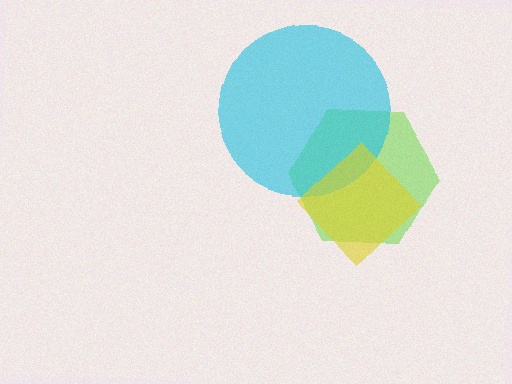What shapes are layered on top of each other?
The layered shapes are: a lime hexagon, a cyan circle, a yellow diamond.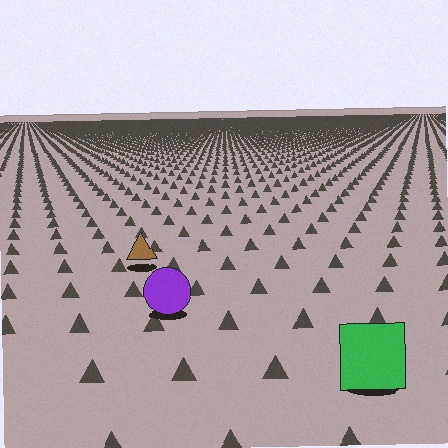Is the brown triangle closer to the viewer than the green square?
No. The green square is closer — you can tell from the texture gradient: the ground texture is coarser near it.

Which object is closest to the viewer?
The green square is closest. The texture marks near it are larger and more spread out.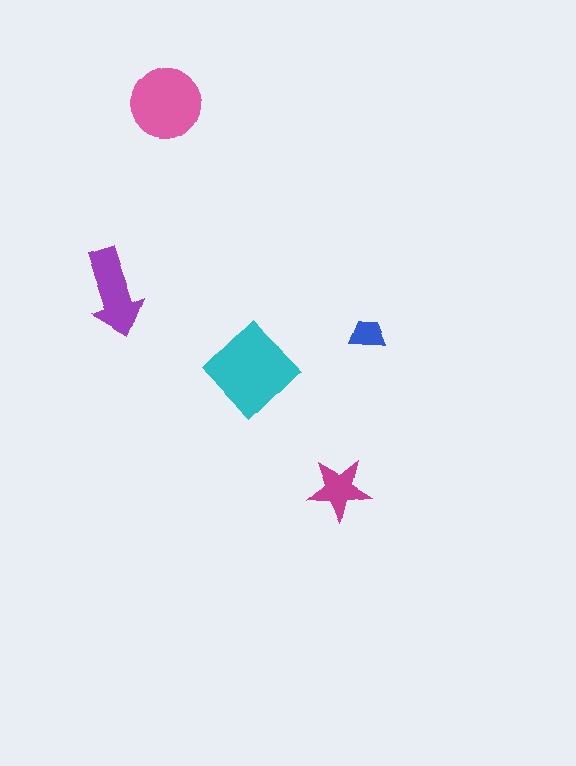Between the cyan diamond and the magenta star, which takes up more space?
The cyan diamond.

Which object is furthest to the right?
The blue trapezoid is rightmost.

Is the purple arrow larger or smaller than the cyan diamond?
Smaller.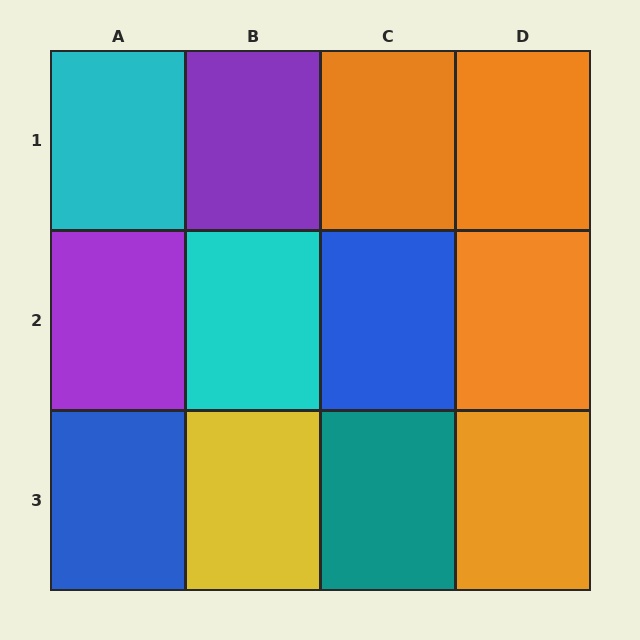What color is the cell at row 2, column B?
Cyan.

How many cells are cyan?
2 cells are cyan.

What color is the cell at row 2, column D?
Orange.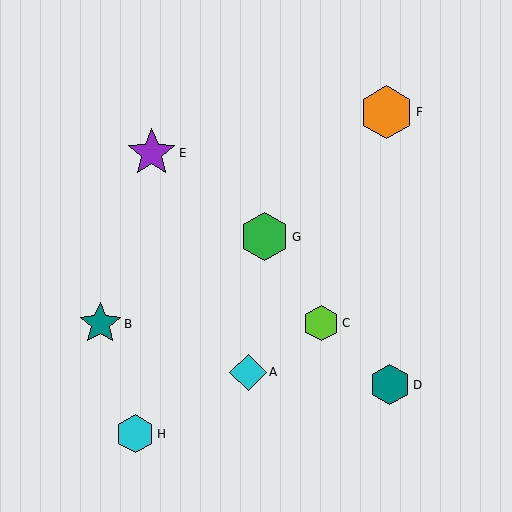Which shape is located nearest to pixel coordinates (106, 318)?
The teal star (labeled B) at (100, 324) is nearest to that location.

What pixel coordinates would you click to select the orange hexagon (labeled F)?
Click at (387, 112) to select the orange hexagon F.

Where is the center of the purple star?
The center of the purple star is at (152, 153).